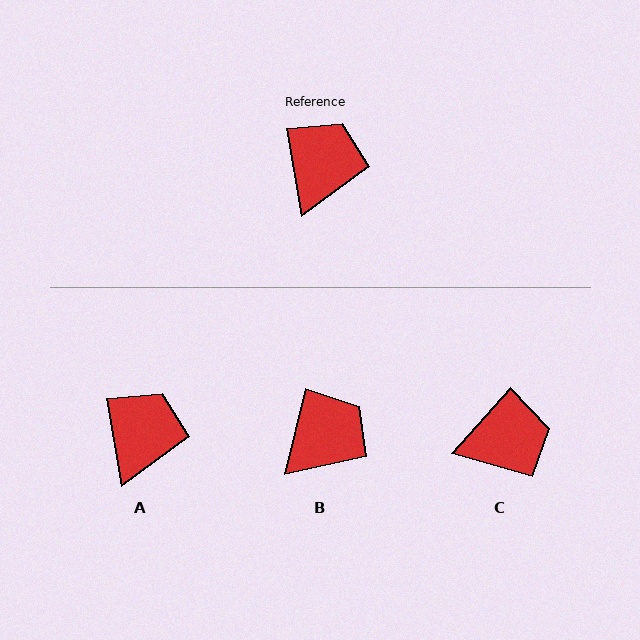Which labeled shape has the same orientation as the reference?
A.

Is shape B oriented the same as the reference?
No, it is off by about 24 degrees.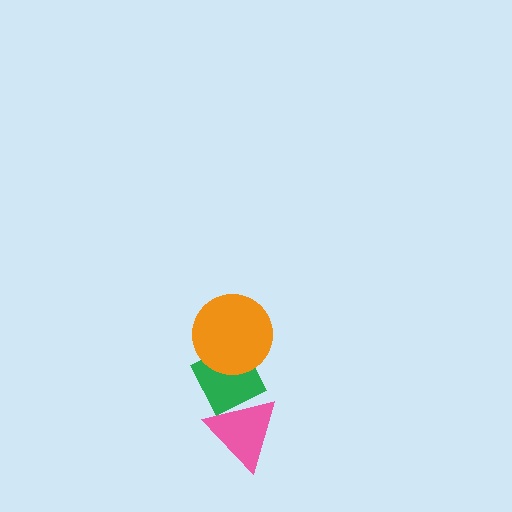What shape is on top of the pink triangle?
The green diamond is on top of the pink triangle.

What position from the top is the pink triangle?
The pink triangle is 3rd from the top.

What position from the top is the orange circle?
The orange circle is 1st from the top.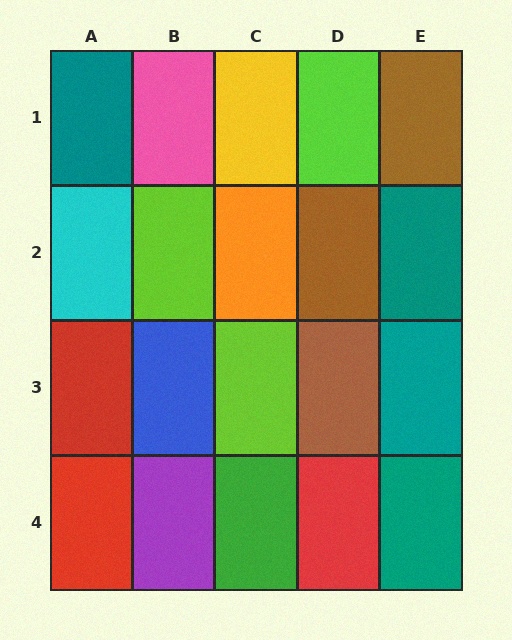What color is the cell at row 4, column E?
Teal.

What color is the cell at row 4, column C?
Green.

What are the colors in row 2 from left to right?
Cyan, lime, orange, brown, teal.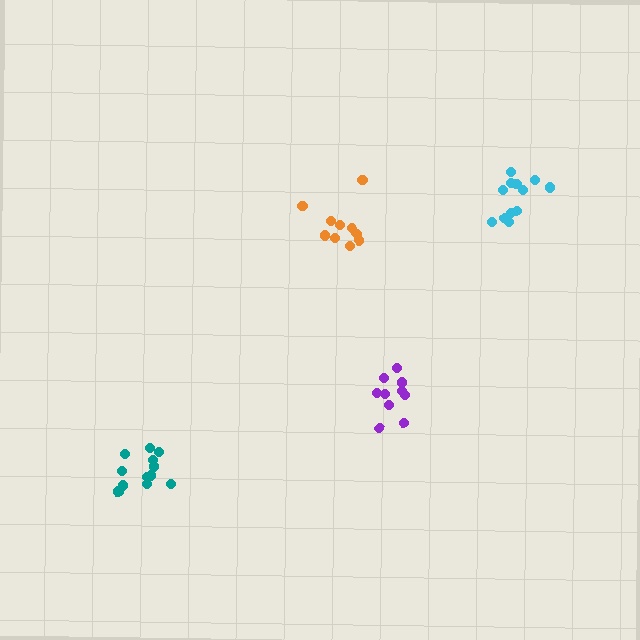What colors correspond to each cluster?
The clusters are colored: teal, cyan, purple, orange.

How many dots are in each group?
Group 1: 12 dots, Group 2: 12 dots, Group 3: 10 dots, Group 4: 10 dots (44 total).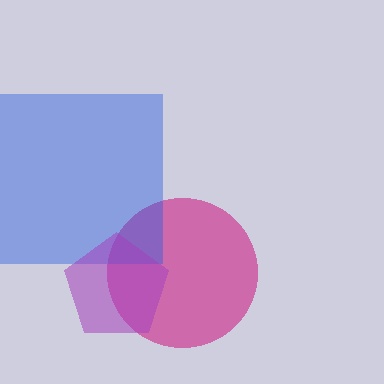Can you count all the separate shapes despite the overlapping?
Yes, there are 3 separate shapes.